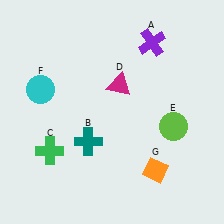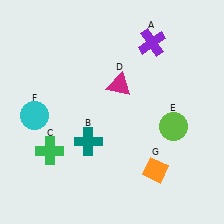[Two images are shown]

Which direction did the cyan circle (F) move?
The cyan circle (F) moved down.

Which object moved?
The cyan circle (F) moved down.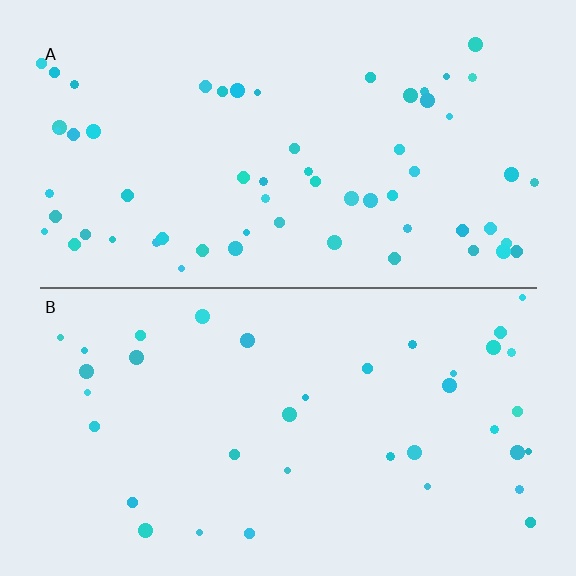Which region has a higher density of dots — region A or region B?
A (the top).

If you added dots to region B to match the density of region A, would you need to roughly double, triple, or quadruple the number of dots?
Approximately double.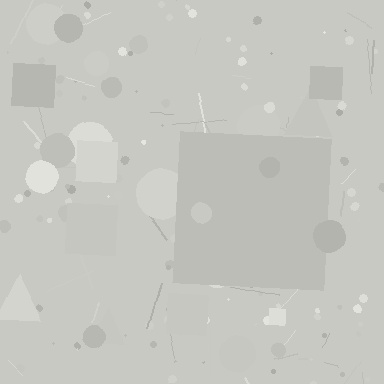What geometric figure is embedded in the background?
A square is embedded in the background.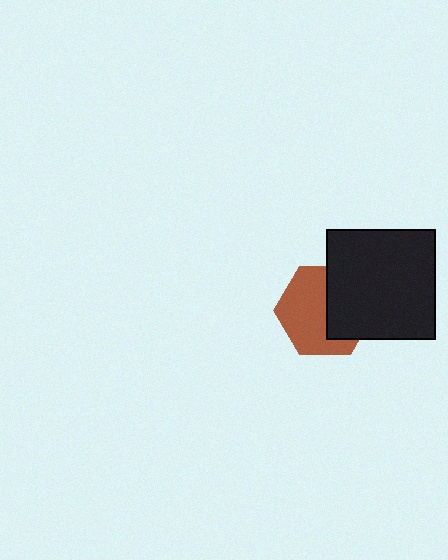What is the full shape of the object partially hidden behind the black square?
The partially hidden object is a brown hexagon.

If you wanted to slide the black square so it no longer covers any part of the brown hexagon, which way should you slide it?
Slide it right — that is the most direct way to separate the two shapes.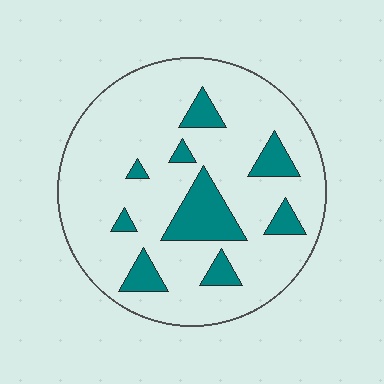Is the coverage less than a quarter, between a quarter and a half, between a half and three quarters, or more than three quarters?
Less than a quarter.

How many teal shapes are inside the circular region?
9.